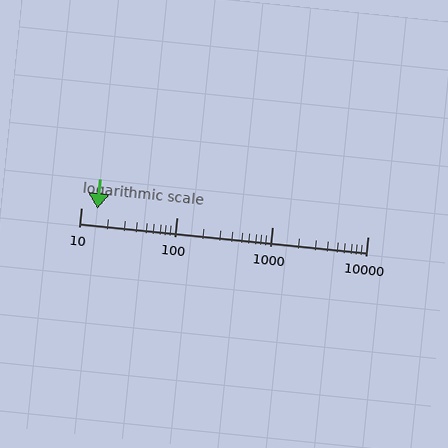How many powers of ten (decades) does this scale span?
The scale spans 3 decades, from 10 to 10000.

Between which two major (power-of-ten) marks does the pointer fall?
The pointer is between 10 and 100.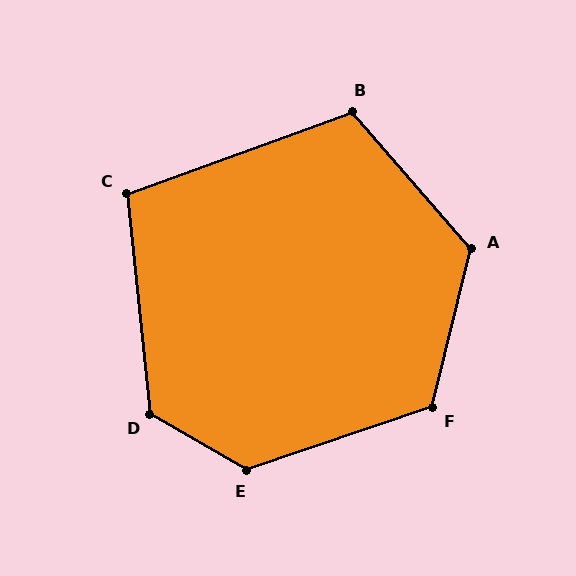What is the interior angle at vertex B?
Approximately 111 degrees (obtuse).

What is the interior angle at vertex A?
Approximately 125 degrees (obtuse).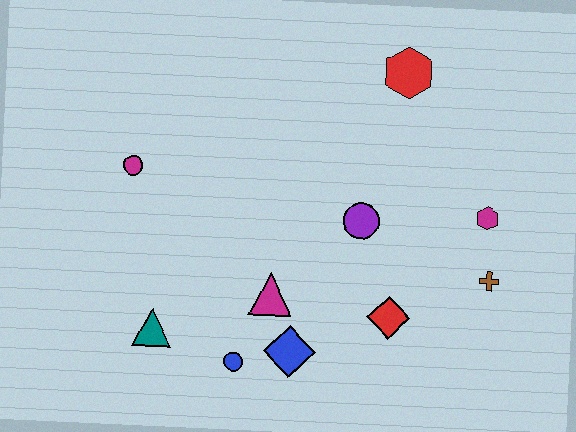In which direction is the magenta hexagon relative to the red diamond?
The magenta hexagon is above the red diamond.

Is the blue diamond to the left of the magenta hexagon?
Yes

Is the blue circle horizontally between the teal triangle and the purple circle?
Yes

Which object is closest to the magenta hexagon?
The brown cross is closest to the magenta hexagon.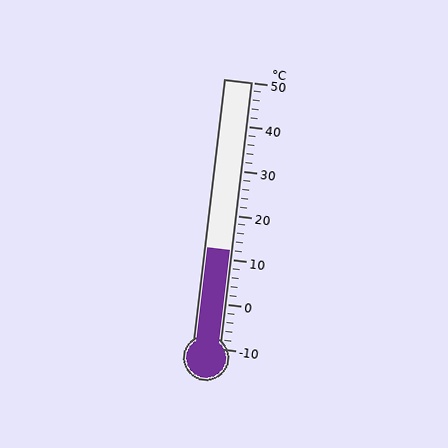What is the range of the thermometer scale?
The thermometer scale ranges from -10°C to 50°C.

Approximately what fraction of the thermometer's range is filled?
The thermometer is filled to approximately 35% of its range.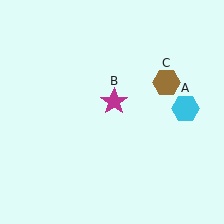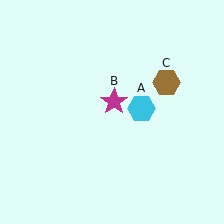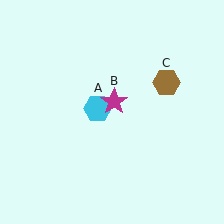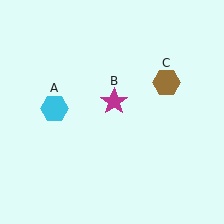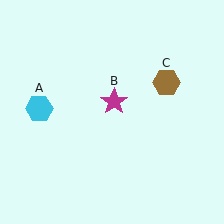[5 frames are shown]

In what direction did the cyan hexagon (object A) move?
The cyan hexagon (object A) moved left.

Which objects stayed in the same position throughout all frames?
Magenta star (object B) and brown hexagon (object C) remained stationary.